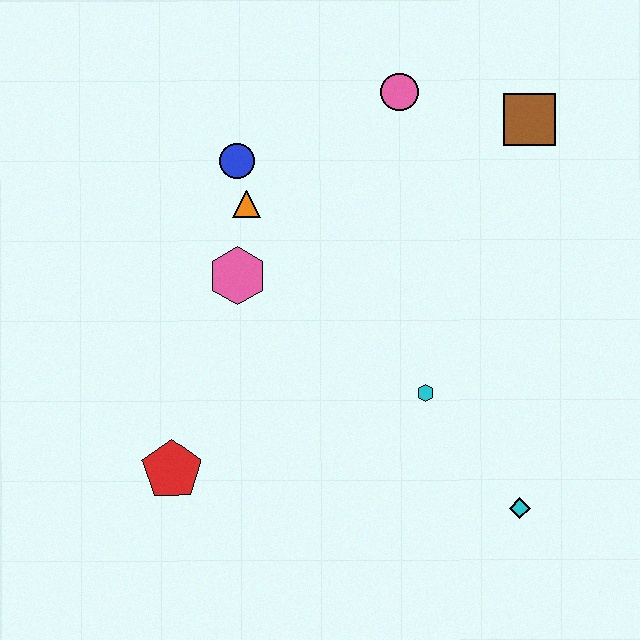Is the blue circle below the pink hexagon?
No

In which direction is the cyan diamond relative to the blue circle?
The cyan diamond is below the blue circle.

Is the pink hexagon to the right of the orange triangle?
No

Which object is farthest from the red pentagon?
The brown square is farthest from the red pentagon.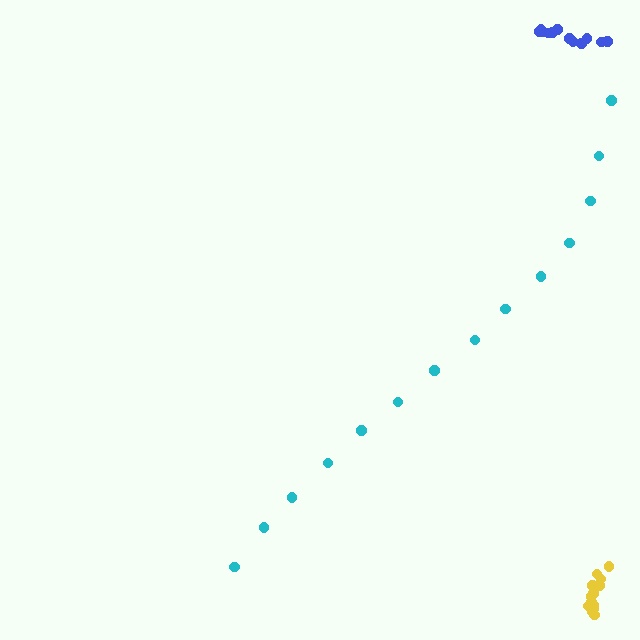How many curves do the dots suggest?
There are 3 distinct paths.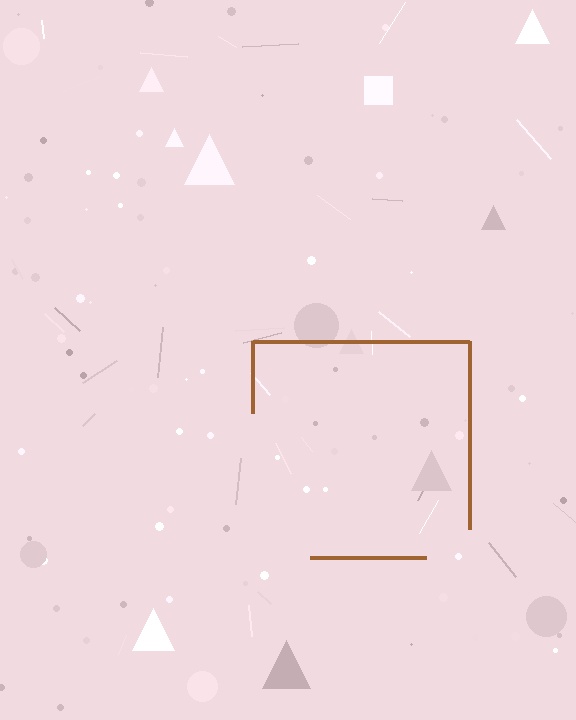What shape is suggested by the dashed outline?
The dashed outline suggests a square.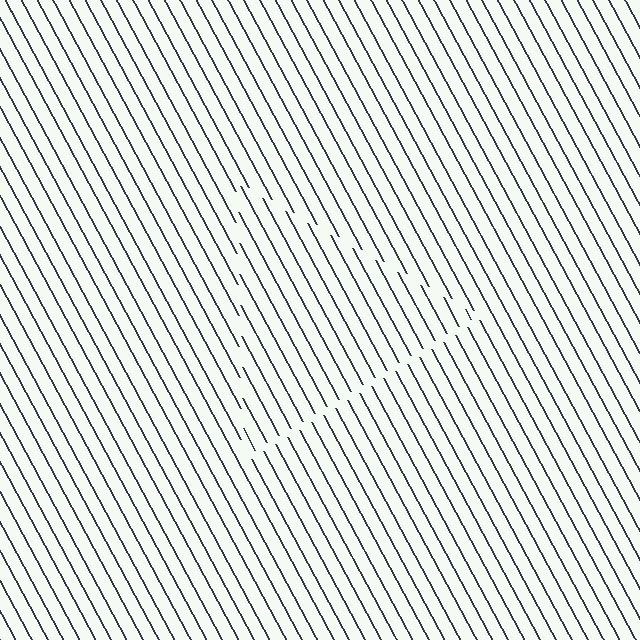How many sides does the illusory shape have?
3 sides — the line-ends trace a triangle.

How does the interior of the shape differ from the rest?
The interior of the shape contains the same grating, shifted by half a period — the contour is defined by the phase discontinuity where line-ends from the inner and outer gratings abut.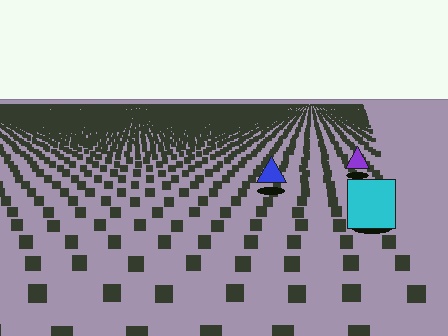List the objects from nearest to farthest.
From nearest to farthest: the cyan square, the blue triangle, the purple triangle.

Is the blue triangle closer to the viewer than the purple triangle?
Yes. The blue triangle is closer — you can tell from the texture gradient: the ground texture is coarser near it.